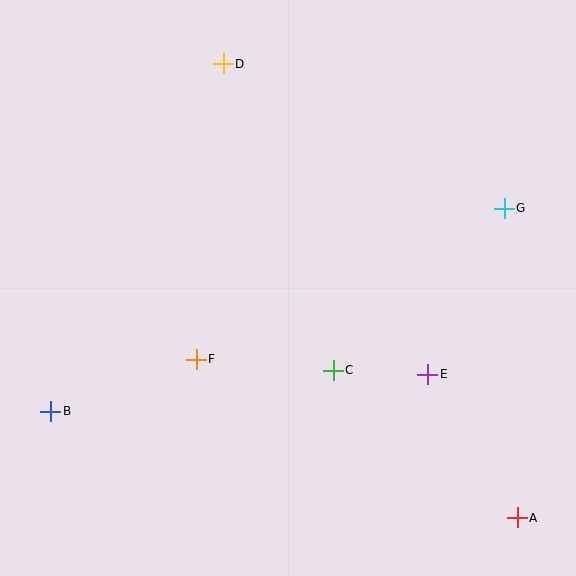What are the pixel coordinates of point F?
Point F is at (196, 359).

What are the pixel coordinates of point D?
Point D is at (223, 64).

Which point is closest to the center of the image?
Point C at (333, 370) is closest to the center.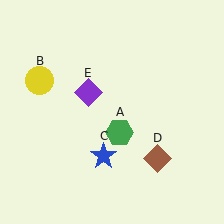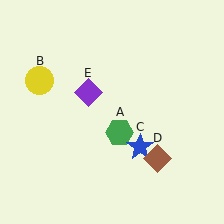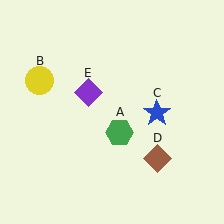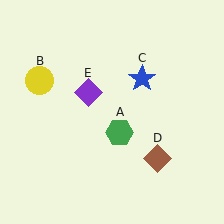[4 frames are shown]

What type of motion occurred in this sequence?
The blue star (object C) rotated counterclockwise around the center of the scene.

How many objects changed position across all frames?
1 object changed position: blue star (object C).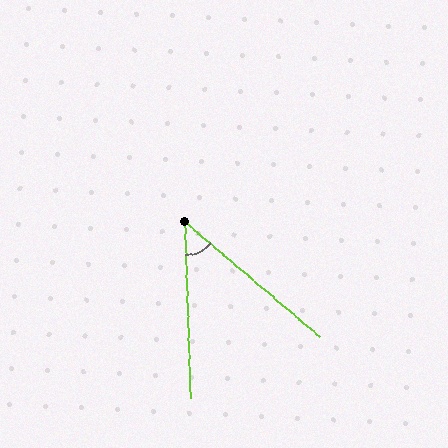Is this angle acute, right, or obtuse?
It is acute.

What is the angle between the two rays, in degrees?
Approximately 47 degrees.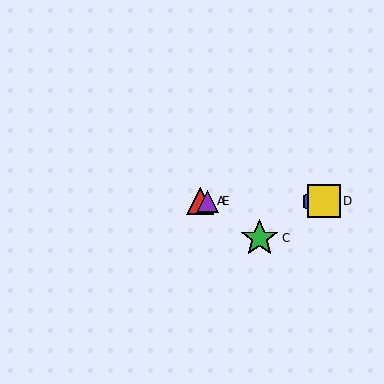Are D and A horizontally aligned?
Yes, both are at y≈201.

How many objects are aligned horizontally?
4 objects (A, B, D, E) are aligned horizontally.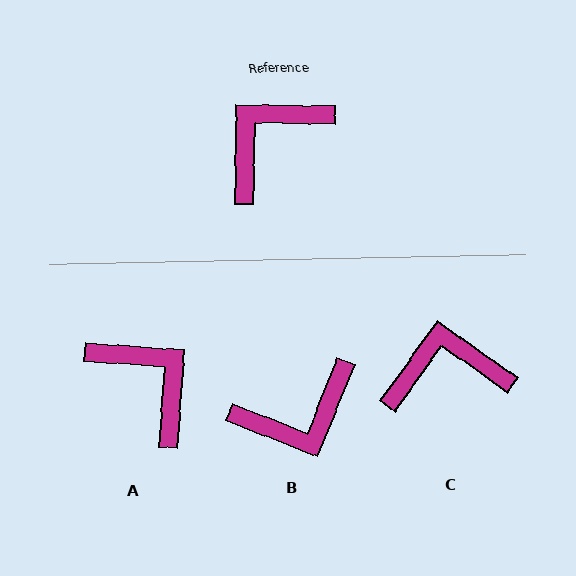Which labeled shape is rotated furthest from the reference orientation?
B, about 159 degrees away.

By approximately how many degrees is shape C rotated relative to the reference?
Approximately 35 degrees clockwise.